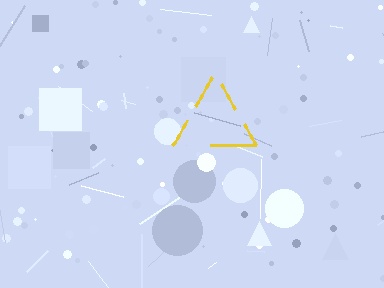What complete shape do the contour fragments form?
The contour fragments form a triangle.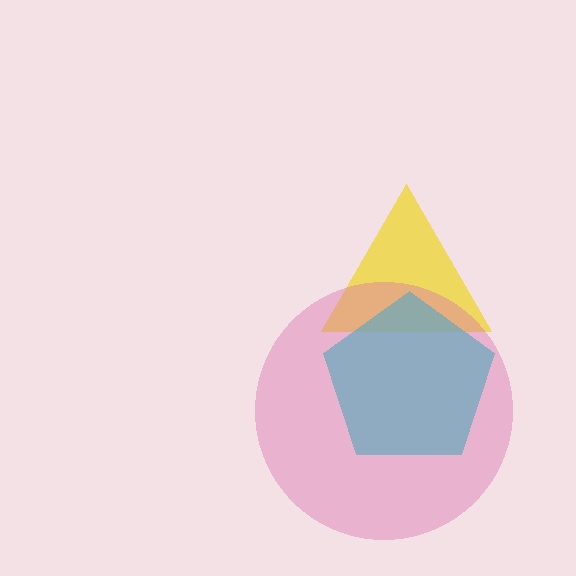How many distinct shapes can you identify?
There are 3 distinct shapes: a yellow triangle, a cyan pentagon, a pink circle.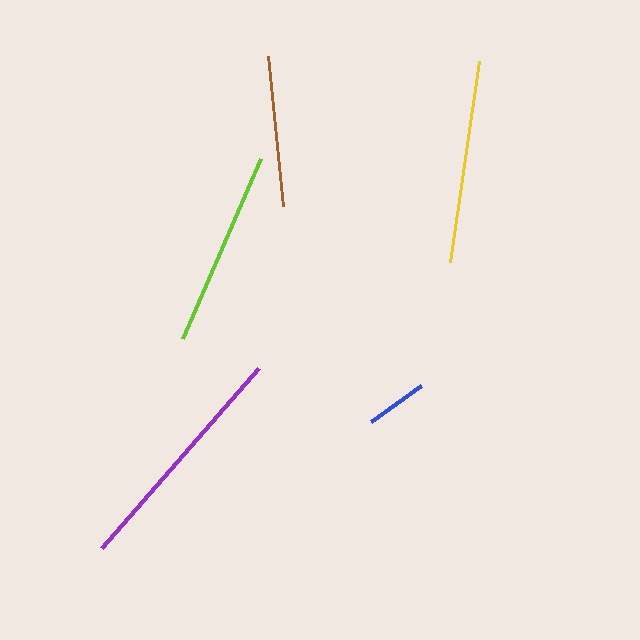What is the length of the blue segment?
The blue segment is approximately 61 pixels long.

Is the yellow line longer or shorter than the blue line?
The yellow line is longer than the blue line.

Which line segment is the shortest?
The blue line is the shortest at approximately 61 pixels.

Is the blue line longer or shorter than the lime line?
The lime line is longer than the blue line.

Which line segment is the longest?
The purple line is the longest at approximately 239 pixels.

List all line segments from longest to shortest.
From longest to shortest: purple, yellow, lime, brown, blue.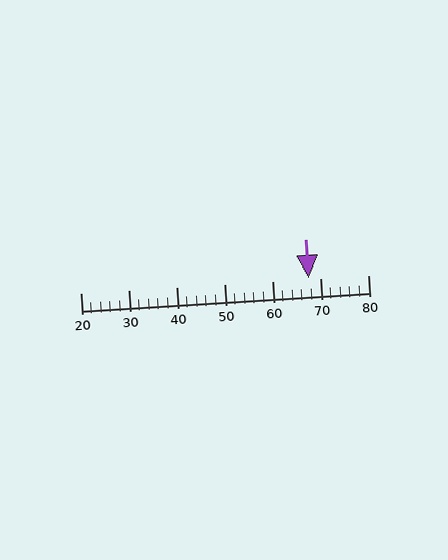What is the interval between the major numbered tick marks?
The major tick marks are spaced 10 units apart.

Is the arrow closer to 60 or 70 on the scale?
The arrow is closer to 70.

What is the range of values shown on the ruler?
The ruler shows values from 20 to 80.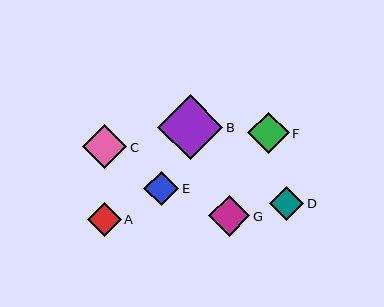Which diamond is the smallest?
Diamond A is the smallest with a size of approximately 34 pixels.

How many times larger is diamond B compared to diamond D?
Diamond B is approximately 1.9 times the size of diamond D.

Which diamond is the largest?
Diamond B is the largest with a size of approximately 66 pixels.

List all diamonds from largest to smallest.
From largest to smallest: B, C, F, G, E, D, A.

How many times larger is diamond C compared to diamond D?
Diamond C is approximately 1.3 times the size of diamond D.